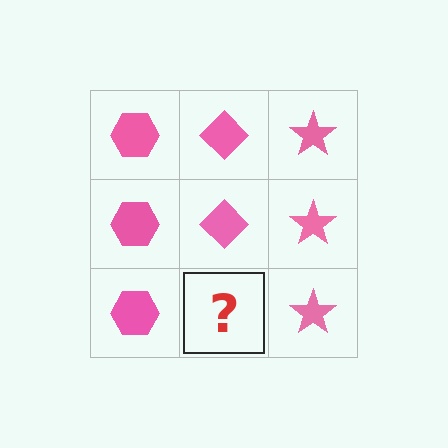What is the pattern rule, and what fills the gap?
The rule is that each column has a consistent shape. The gap should be filled with a pink diamond.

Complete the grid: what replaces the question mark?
The question mark should be replaced with a pink diamond.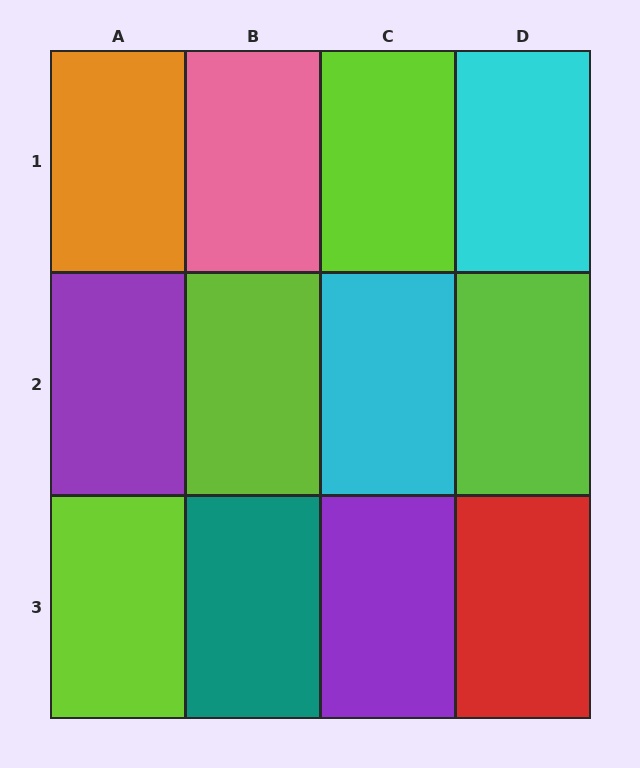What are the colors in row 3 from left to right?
Lime, teal, purple, red.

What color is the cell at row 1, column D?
Cyan.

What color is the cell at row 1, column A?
Orange.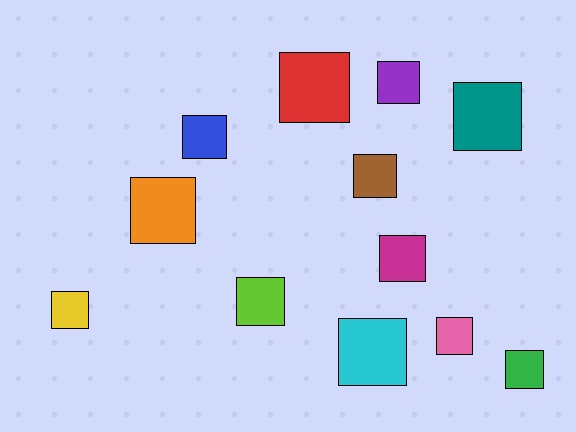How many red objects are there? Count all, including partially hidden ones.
There is 1 red object.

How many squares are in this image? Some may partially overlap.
There are 12 squares.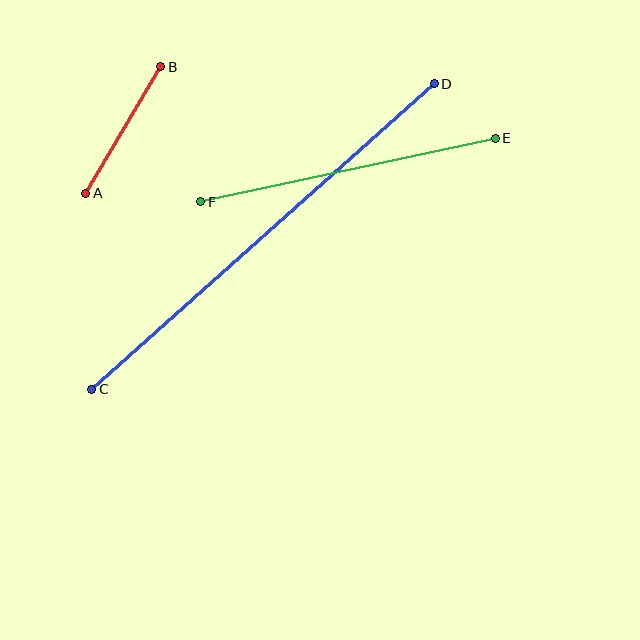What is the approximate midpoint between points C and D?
The midpoint is at approximately (263, 236) pixels.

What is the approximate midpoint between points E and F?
The midpoint is at approximately (348, 170) pixels.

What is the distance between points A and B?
The distance is approximately 147 pixels.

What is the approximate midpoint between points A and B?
The midpoint is at approximately (123, 130) pixels.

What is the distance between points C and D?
The distance is approximately 459 pixels.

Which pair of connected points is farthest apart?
Points C and D are farthest apart.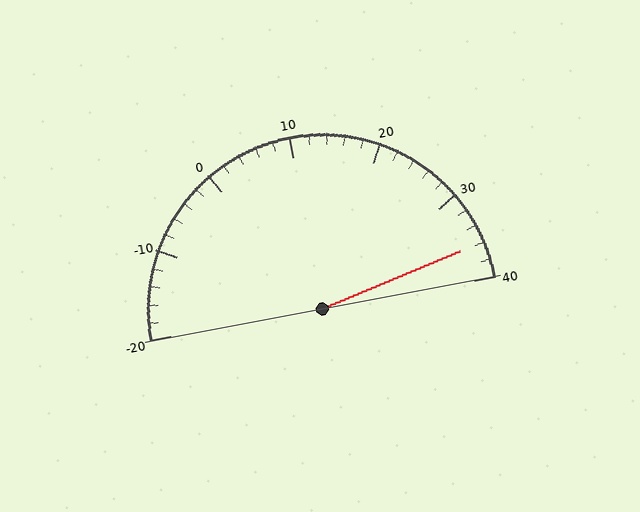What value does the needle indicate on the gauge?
The needle indicates approximately 36.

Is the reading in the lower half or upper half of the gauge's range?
The reading is in the upper half of the range (-20 to 40).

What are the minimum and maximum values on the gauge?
The gauge ranges from -20 to 40.